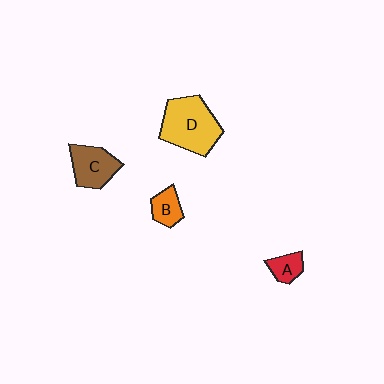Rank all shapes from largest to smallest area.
From largest to smallest: D (yellow), C (brown), B (orange), A (red).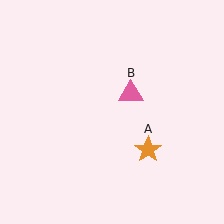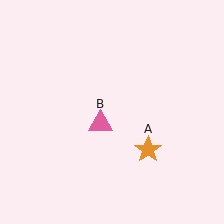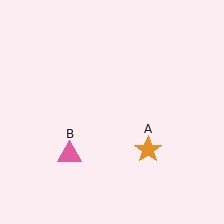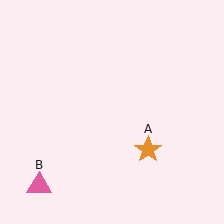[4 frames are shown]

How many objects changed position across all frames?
1 object changed position: pink triangle (object B).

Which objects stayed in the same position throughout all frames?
Orange star (object A) remained stationary.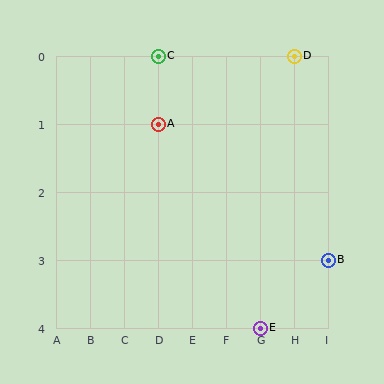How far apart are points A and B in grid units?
Points A and B are 5 columns and 2 rows apart (about 5.4 grid units diagonally).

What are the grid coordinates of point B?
Point B is at grid coordinates (I, 3).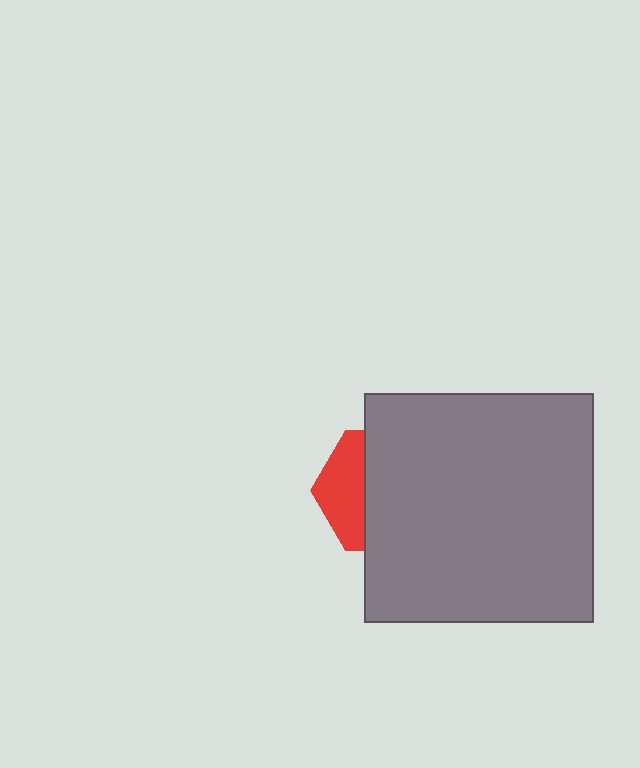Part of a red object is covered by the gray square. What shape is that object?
It is a hexagon.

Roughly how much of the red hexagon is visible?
A small part of it is visible (roughly 34%).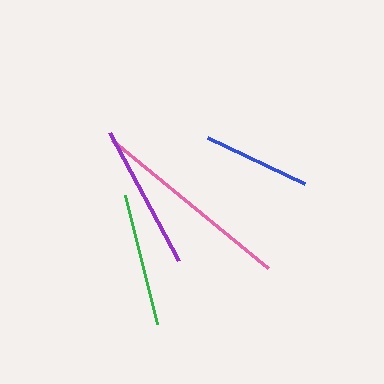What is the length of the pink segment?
The pink segment is approximately 201 pixels long.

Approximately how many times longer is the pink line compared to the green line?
The pink line is approximately 1.5 times the length of the green line.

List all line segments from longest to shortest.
From longest to shortest: pink, purple, green, blue.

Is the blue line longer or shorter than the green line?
The green line is longer than the blue line.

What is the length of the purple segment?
The purple segment is approximately 146 pixels long.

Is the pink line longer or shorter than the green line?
The pink line is longer than the green line.